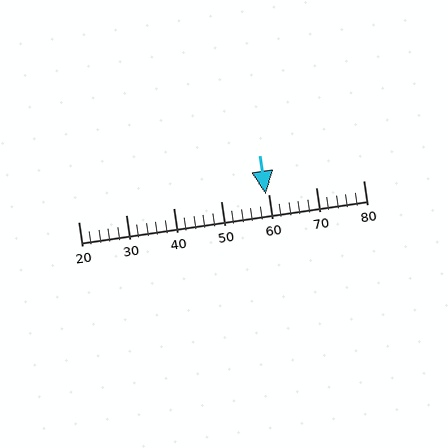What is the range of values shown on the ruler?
The ruler shows values from 20 to 80.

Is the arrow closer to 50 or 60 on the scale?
The arrow is closer to 60.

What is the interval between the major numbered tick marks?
The major tick marks are spaced 10 units apart.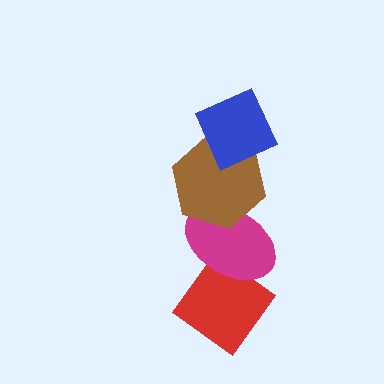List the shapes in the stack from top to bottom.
From top to bottom: the blue diamond, the brown hexagon, the magenta ellipse, the red diamond.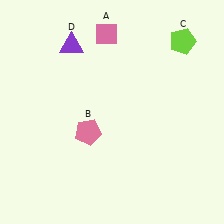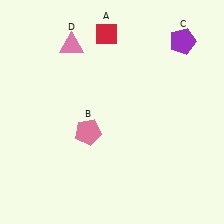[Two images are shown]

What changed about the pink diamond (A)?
In Image 1, A is pink. In Image 2, it changed to red.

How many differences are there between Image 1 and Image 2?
There are 3 differences between the two images.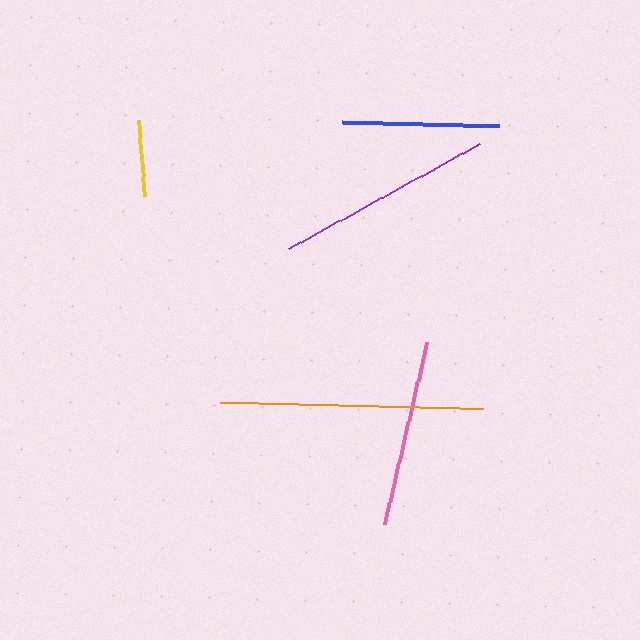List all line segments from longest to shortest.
From longest to shortest: orange, purple, pink, blue, yellow.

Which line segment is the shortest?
The yellow line is the shortest at approximately 75 pixels.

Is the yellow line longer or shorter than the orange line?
The orange line is longer than the yellow line.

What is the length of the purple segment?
The purple segment is approximately 218 pixels long.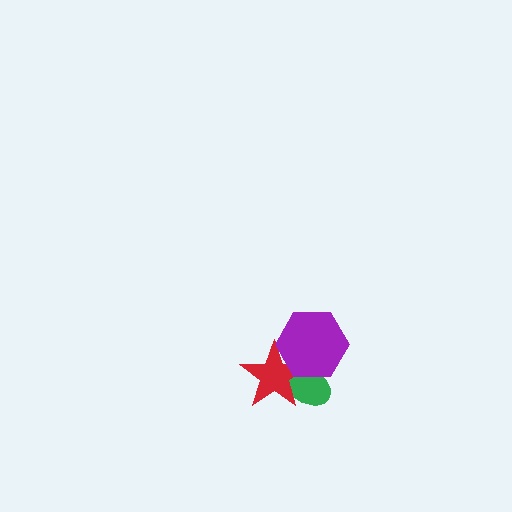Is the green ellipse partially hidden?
Yes, it is partially covered by another shape.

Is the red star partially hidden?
Yes, it is partially covered by another shape.